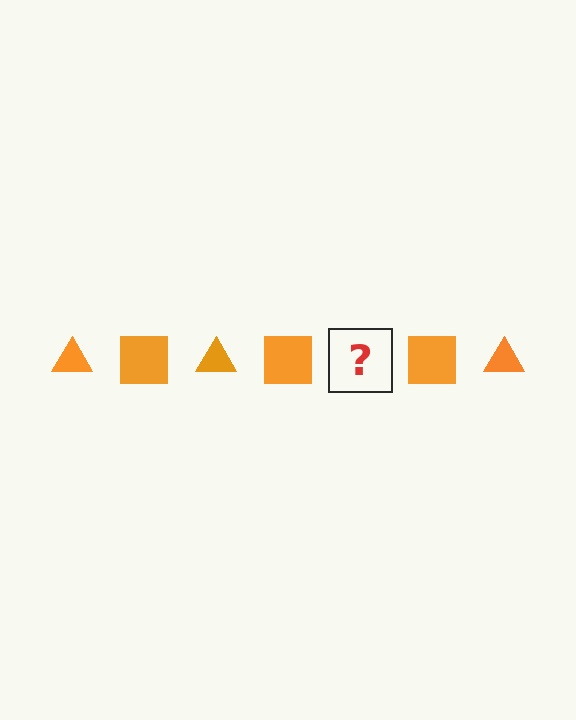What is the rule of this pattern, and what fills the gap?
The rule is that the pattern cycles through triangle, square shapes in orange. The gap should be filled with an orange triangle.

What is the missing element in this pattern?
The missing element is an orange triangle.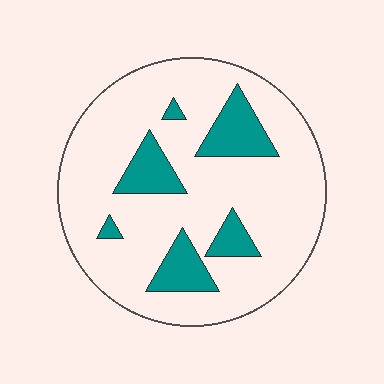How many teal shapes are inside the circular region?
6.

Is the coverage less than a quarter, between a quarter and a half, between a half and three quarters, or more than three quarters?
Less than a quarter.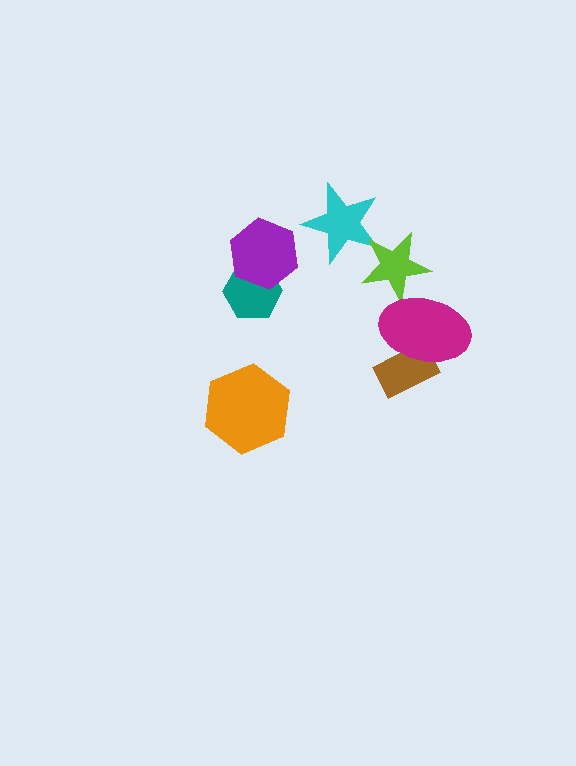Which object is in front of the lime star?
The magenta ellipse is in front of the lime star.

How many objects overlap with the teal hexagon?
1 object overlaps with the teal hexagon.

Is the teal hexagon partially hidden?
Yes, it is partially covered by another shape.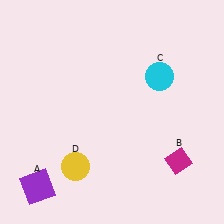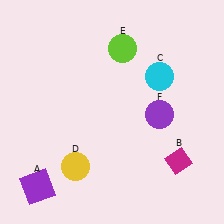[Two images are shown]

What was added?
A lime circle (E), a purple circle (F) were added in Image 2.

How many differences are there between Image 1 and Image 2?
There are 2 differences between the two images.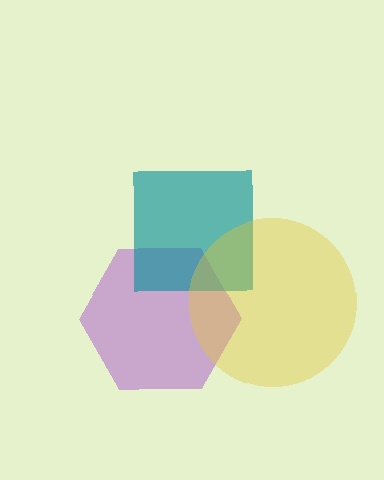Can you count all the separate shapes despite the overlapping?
Yes, there are 3 separate shapes.